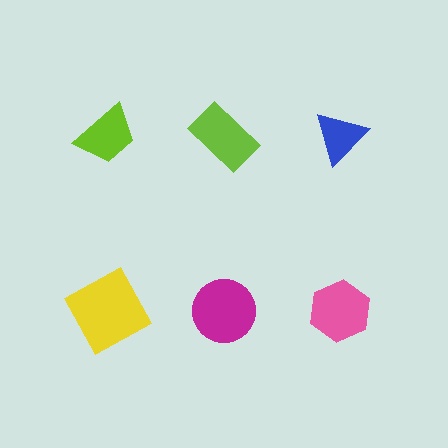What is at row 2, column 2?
A magenta circle.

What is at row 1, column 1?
A lime trapezoid.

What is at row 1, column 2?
A lime rectangle.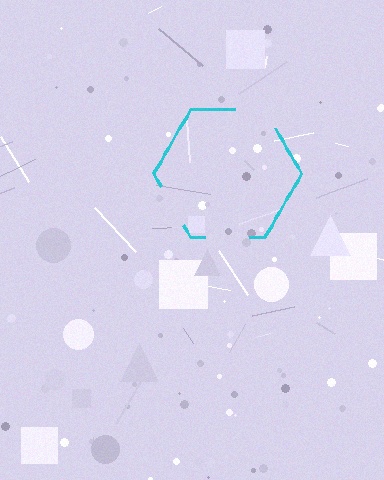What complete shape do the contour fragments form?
The contour fragments form a hexagon.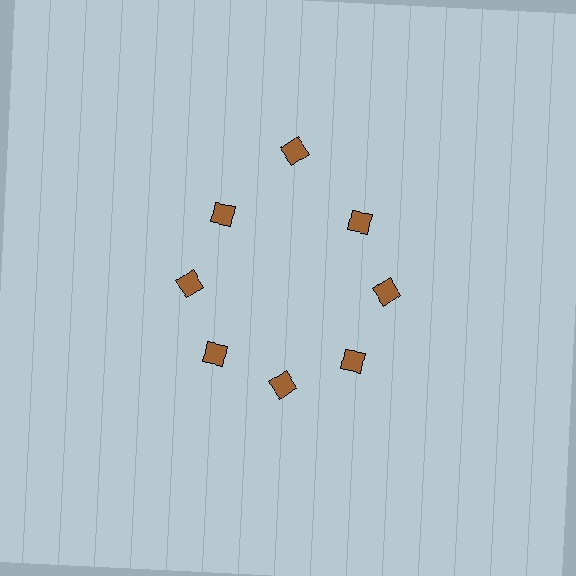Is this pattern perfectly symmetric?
No. The 8 brown diamonds are arranged in a ring, but one element near the 12 o'clock position is pushed outward from the center, breaking the 8-fold rotational symmetry.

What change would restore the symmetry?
The symmetry would be restored by moving it inward, back onto the ring so that all 8 diamonds sit at equal angles and equal distance from the center.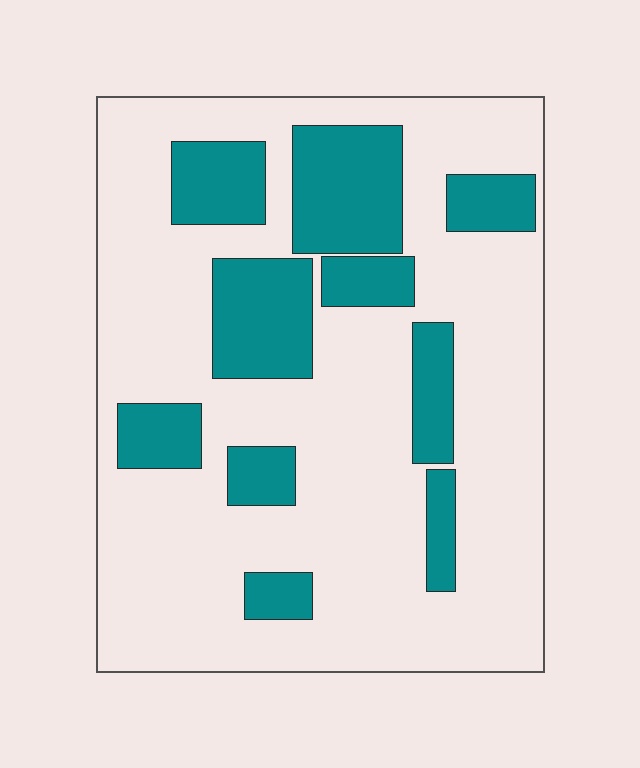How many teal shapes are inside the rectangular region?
10.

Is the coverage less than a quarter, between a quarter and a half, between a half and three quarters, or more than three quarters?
Between a quarter and a half.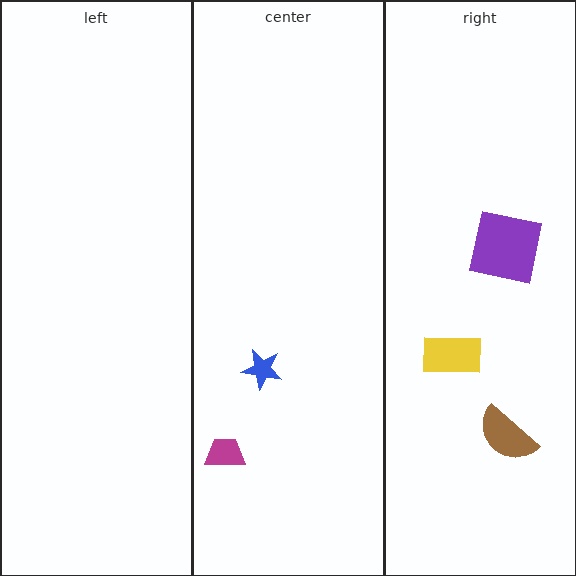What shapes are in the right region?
The purple square, the yellow rectangle, the brown semicircle.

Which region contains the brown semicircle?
The right region.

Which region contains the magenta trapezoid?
The center region.